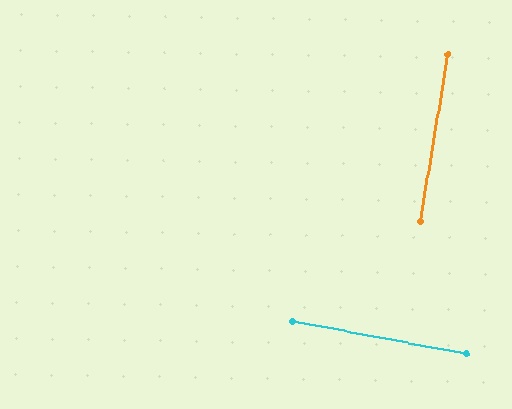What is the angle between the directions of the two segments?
Approximately 88 degrees.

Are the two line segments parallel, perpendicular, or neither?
Perpendicular — they meet at approximately 88°.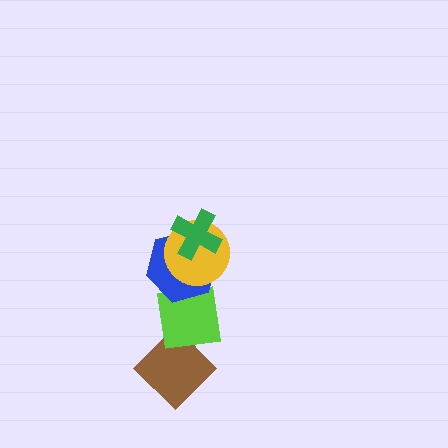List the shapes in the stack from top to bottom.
From top to bottom: the green cross, the yellow circle, the blue hexagon, the lime square, the brown diamond.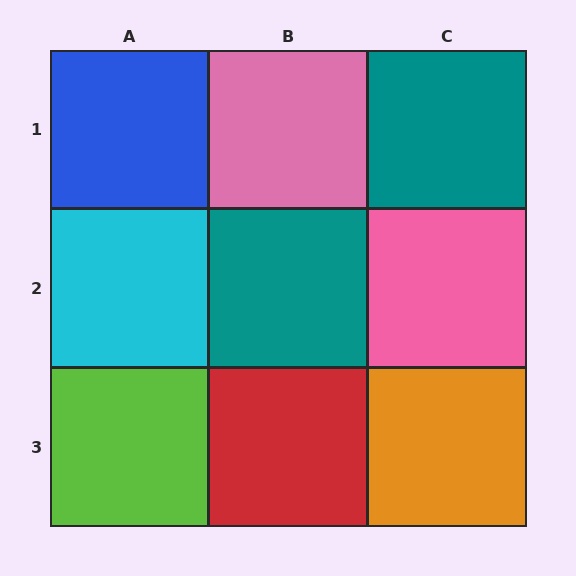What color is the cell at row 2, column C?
Pink.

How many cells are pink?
2 cells are pink.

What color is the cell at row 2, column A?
Cyan.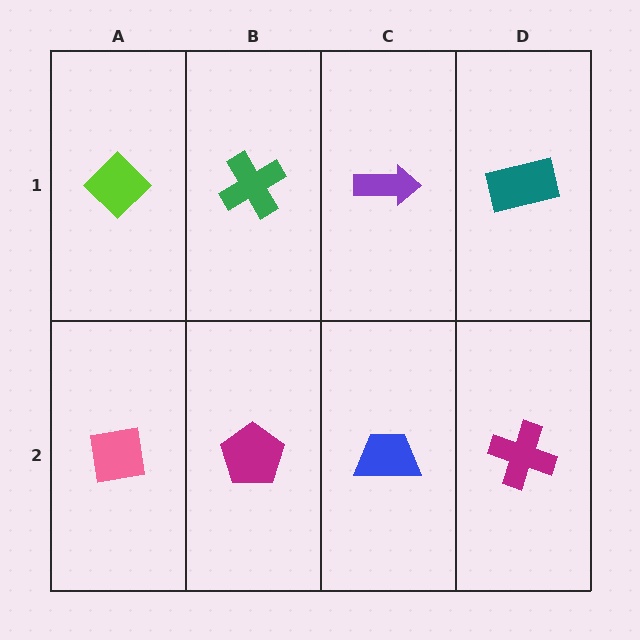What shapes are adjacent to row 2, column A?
A lime diamond (row 1, column A), a magenta pentagon (row 2, column B).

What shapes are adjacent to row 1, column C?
A blue trapezoid (row 2, column C), a green cross (row 1, column B), a teal rectangle (row 1, column D).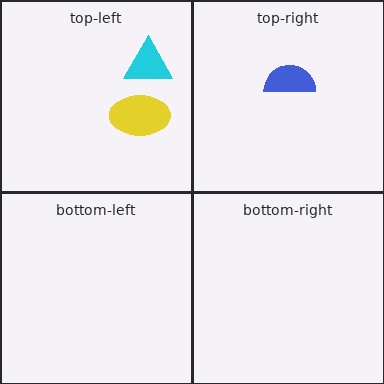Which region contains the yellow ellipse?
The top-left region.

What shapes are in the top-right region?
The blue semicircle.